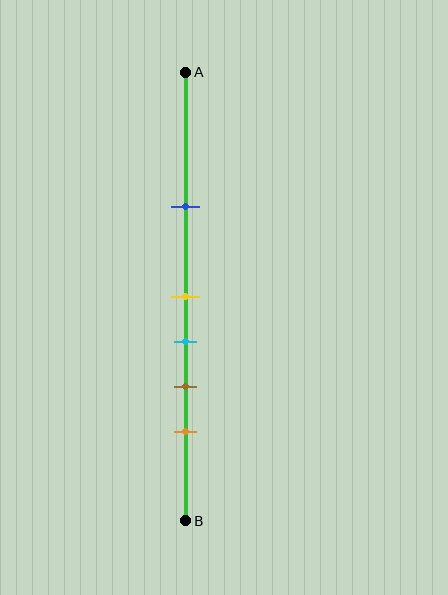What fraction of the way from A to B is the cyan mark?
The cyan mark is approximately 60% (0.6) of the way from A to B.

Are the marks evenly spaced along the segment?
No, the marks are not evenly spaced.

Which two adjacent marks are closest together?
The yellow and cyan marks are the closest adjacent pair.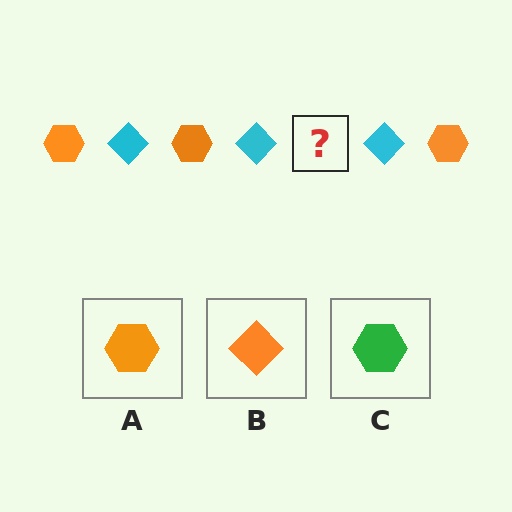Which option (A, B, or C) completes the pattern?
A.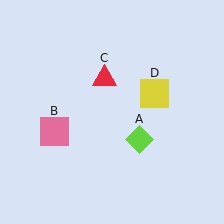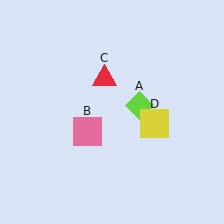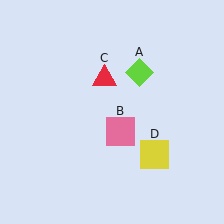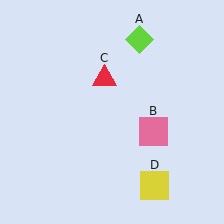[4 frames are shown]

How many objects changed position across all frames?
3 objects changed position: lime diamond (object A), pink square (object B), yellow square (object D).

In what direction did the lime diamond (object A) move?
The lime diamond (object A) moved up.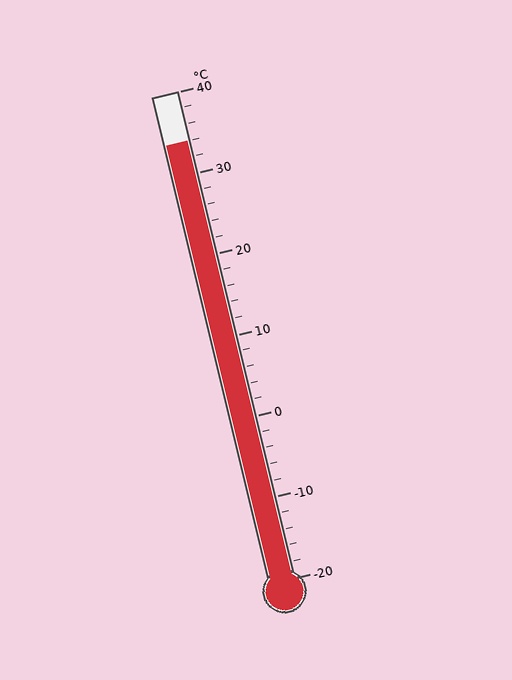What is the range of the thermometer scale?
The thermometer scale ranges from -20°C to 40°C.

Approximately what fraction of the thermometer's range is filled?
The thermometer is filled to approximately 90% of its range.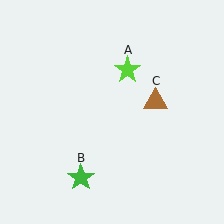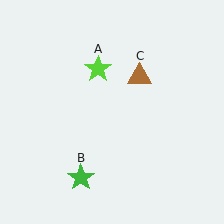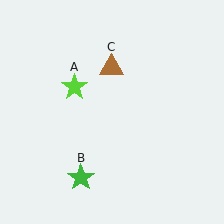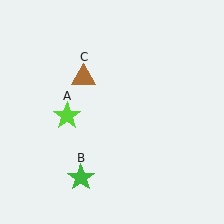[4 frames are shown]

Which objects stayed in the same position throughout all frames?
Green star (object B) remained stationary.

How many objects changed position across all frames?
2 objects changed position: lime star (object A), brown triangle (object C).